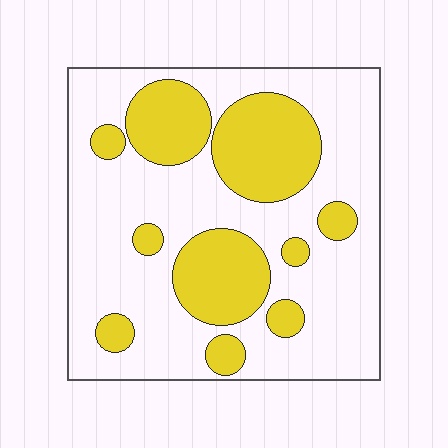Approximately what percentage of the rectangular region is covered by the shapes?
Approximately 30%.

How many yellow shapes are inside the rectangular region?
10.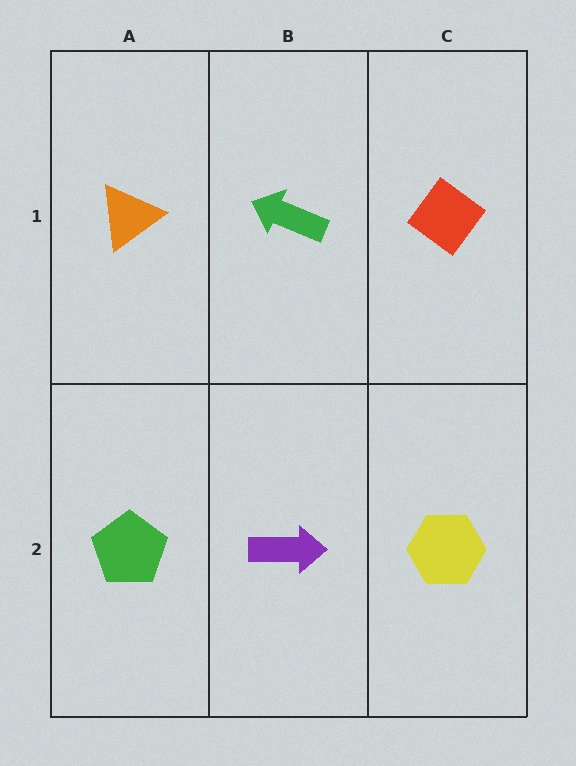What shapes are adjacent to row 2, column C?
A red diamond (row 1, column C), a purple arrow (row 2, column B).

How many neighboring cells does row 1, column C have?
2.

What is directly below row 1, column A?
A green pentagon.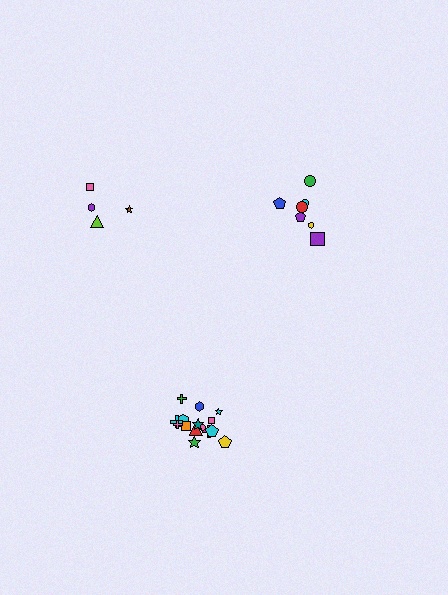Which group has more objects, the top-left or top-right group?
The top-right group.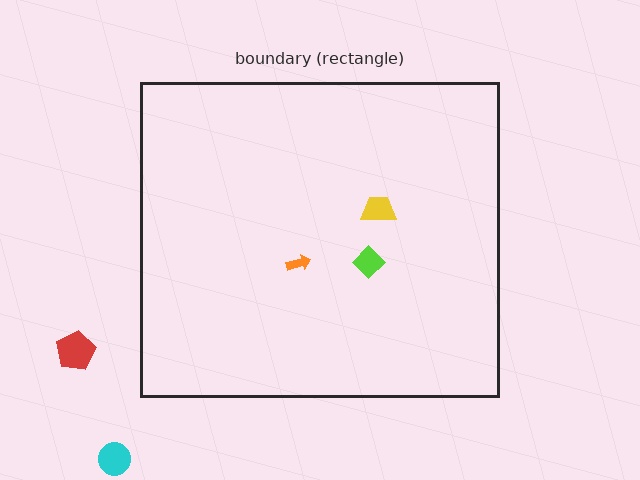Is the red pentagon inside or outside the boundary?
Outside.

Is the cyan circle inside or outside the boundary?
Outside.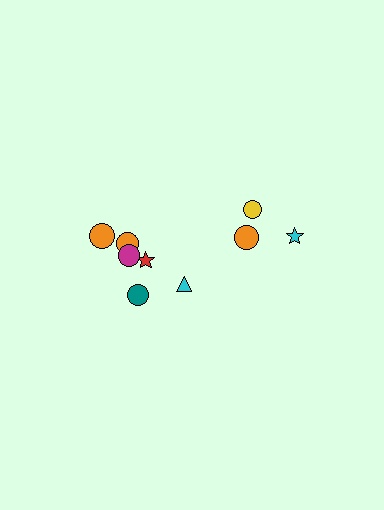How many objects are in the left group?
There are 6 objects.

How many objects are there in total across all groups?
There are 9 objects.